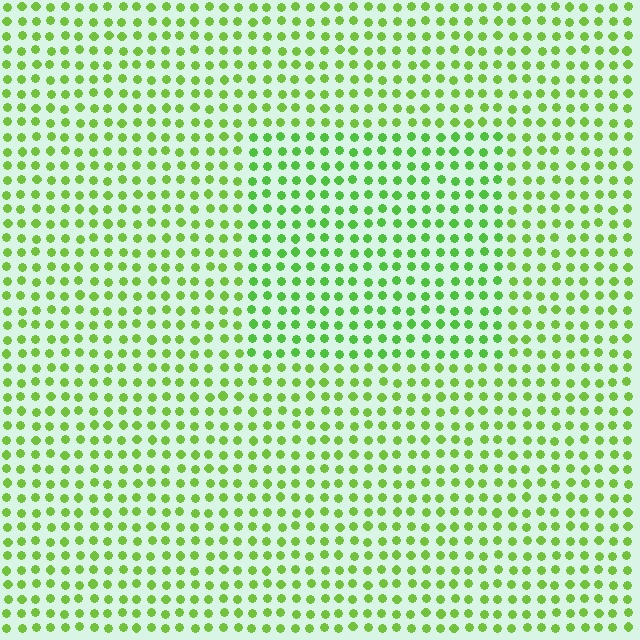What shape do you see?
I see a rectangle.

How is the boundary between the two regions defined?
The boundary is defined purely by a slight shift in hue (about 16 degrees). Spacing, size, and orientation are identical on both sides.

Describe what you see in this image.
The image is filled with small lime elements in a uniform arrangement. A rectangle-shaped region is visible where the elements are tinted to a slightly different hue, forming a subtle color boundary.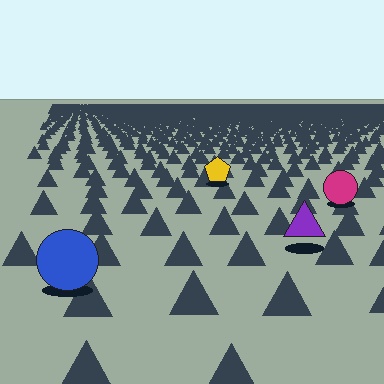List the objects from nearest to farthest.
From nearest to farthest: the blue circle, the purple triangle, the magenta circle, the yellow pentagon.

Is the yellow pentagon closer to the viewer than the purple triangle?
No. The purple triangle is closer — you can tell from the texture gradient: the ground texture is coarser near it.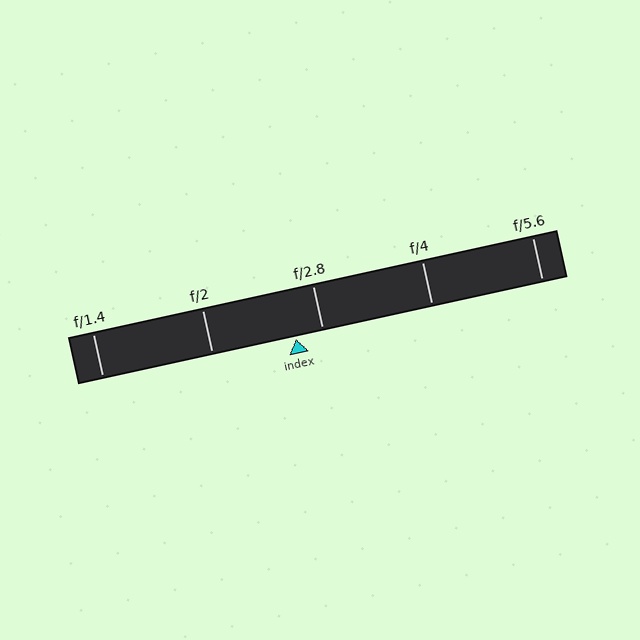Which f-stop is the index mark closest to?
The index mark is closest to f/2.8.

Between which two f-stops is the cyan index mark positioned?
The index mark is between f/2 and f/2.8.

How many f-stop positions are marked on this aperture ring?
There are 5 f-stop positions marked.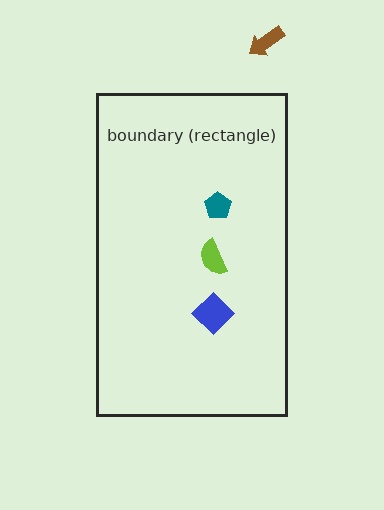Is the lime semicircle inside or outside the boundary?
Inside.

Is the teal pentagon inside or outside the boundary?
Inside.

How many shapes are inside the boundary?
3 inside, 1 outside.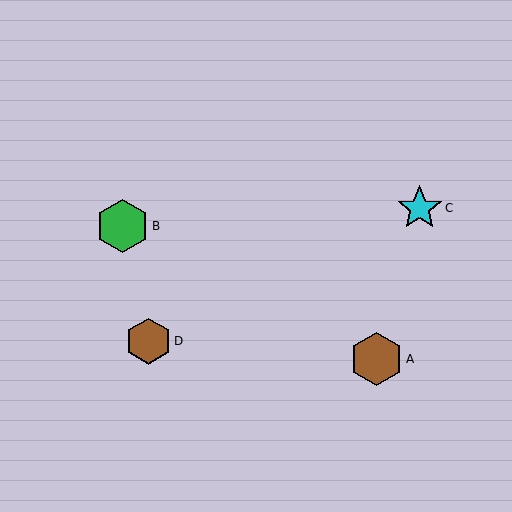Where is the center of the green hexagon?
The center of the green hexagon is at (123, 226).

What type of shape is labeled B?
Shape B is a green hexagon.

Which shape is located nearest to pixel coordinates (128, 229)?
The green hexagon (labeled B) at (123, 226) is nearest to that location.